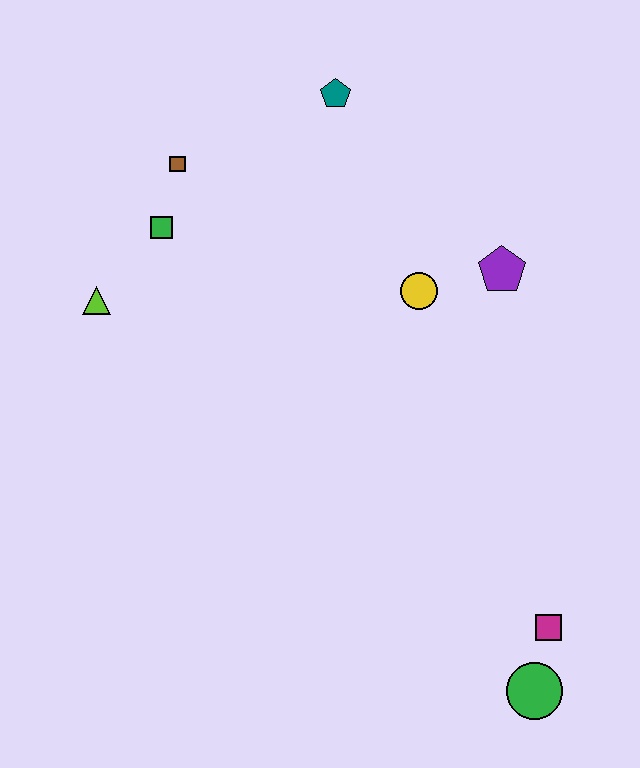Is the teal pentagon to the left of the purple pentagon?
Yes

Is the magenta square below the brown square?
Yes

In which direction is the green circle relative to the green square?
The green circle is below the green square.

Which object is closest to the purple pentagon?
The yellow circle is closest to the purple pentagon.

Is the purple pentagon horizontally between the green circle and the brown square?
Yes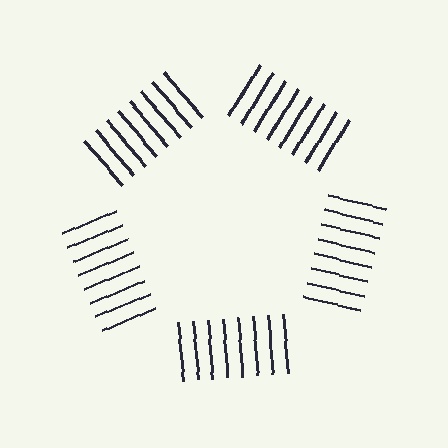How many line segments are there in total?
40 — 8 along each of the 5 edges.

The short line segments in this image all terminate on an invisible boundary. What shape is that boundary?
An illusory pentagon — the line segments terminate on its edges but no continuous stroke is drawn.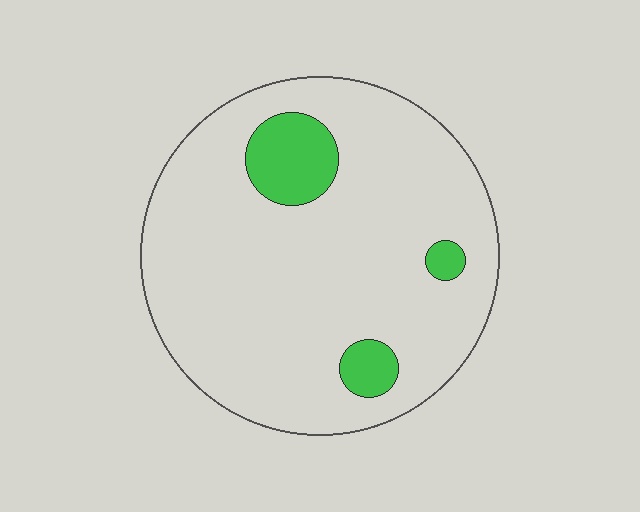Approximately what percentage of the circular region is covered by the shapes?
Approximately 10%.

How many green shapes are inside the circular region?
3.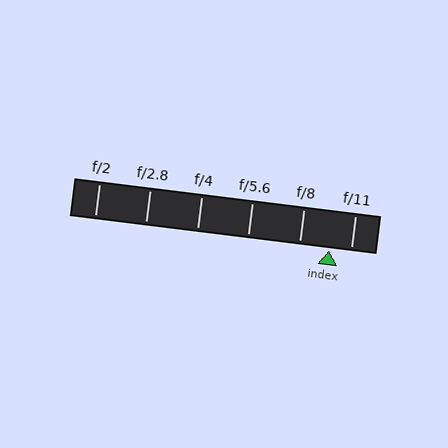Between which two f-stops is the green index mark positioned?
The index mark is between f/8 and f/11.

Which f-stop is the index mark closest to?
The index mark is closest to f/11.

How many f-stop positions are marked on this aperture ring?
There are 6 f-stop positions marked.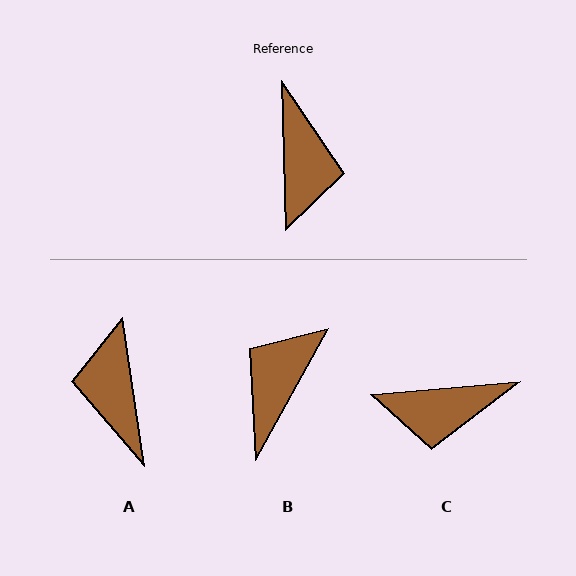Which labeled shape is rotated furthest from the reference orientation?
A, about 173 degrees away.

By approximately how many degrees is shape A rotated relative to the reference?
Approximately 173 degrees clockwise.